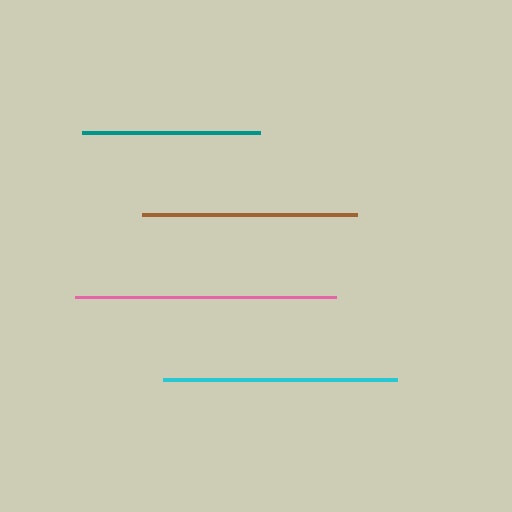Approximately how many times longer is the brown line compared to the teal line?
The brown line is approximately 1.2 times the length of the teal line.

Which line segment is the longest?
The pink line is the longest at approximately 261 pixels.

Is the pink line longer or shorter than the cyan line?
The pink line is longer than the cyan line.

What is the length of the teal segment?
The teal segment is approximately 178 pixels long.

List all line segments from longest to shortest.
From longest to shortest: pink, cyan, brown, teal.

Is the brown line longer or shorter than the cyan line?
The cyan line is longer than the brown line.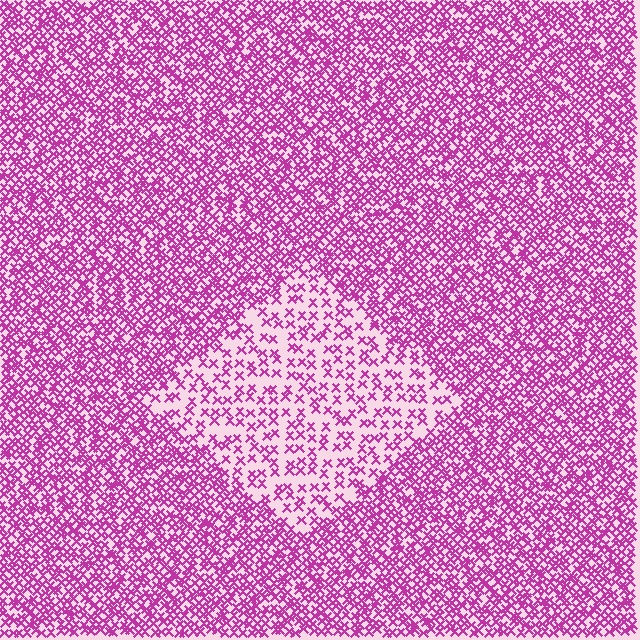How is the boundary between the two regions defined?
The boundary is defined by a change in element density (approximately 2.4x ratio). All elements are the same color, size, and shape.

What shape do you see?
I see a diamond.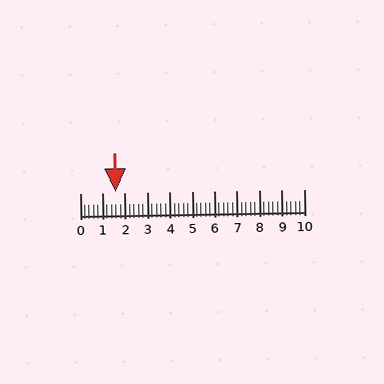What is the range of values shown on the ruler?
The ruler shows values from 0 to 10.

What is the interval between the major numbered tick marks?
The major tick marks are spaced 1 units apart.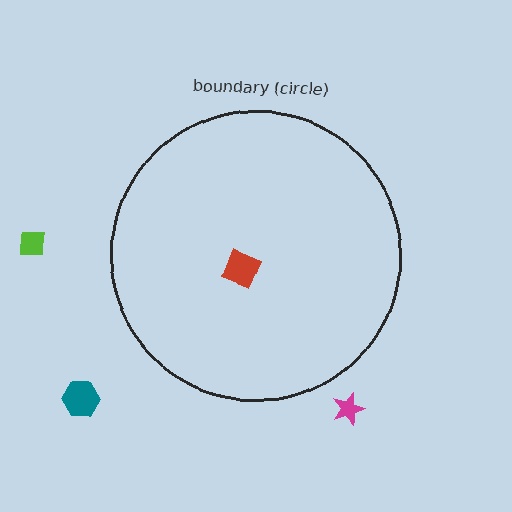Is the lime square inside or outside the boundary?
Outside.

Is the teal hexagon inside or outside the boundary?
Outside.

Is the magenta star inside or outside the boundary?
Outside.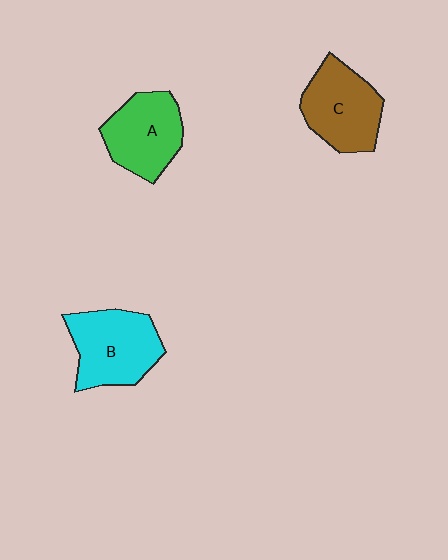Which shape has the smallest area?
Shape A (green).